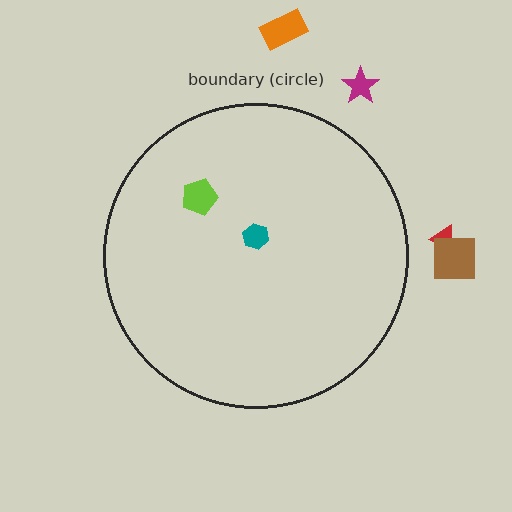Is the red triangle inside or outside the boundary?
Outside.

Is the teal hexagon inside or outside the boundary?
Inside.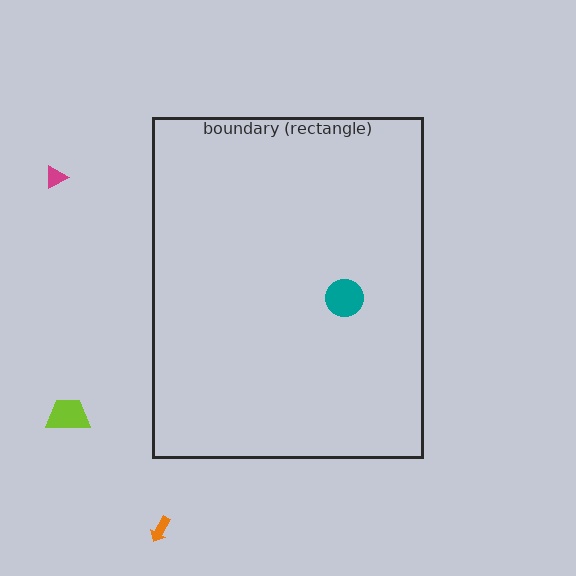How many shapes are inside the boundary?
1 inside, 3 outside.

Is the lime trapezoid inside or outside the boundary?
Outside.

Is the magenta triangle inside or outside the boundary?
Outside.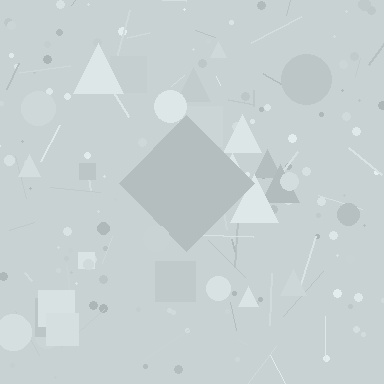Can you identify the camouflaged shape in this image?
The camouflaged shape is a diamond.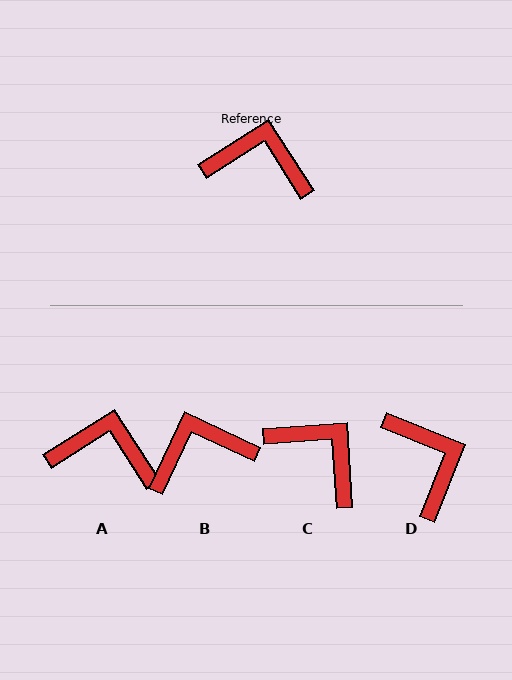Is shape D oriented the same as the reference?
No, it is off by about 54 degrees.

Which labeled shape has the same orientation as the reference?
A.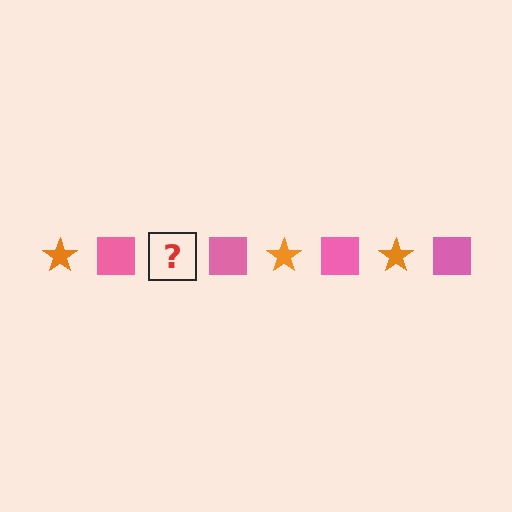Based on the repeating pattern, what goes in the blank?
The blank should be an orange star.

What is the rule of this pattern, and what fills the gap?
The rule is that the pattern alternates between orange star and pink square. The gap should be filled with an orange star.